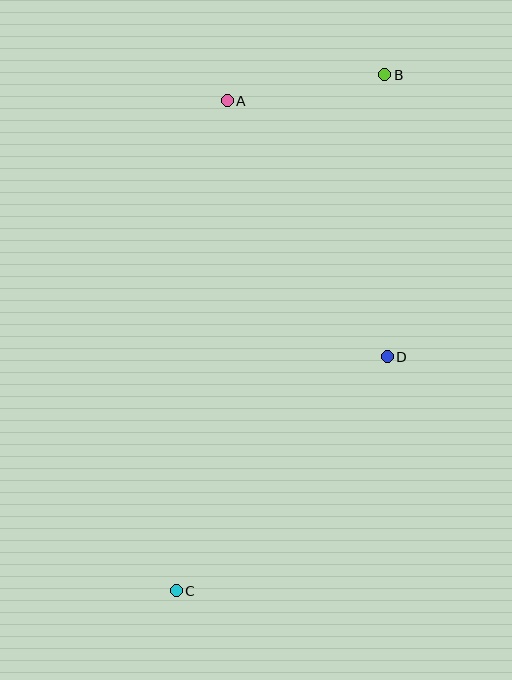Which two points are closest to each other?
Points A and B are closest to each other.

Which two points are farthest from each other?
Points B and C are farthest from each other.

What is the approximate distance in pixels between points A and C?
The distance between A and C is approximately 493 pixels.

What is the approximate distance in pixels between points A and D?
The distance between A and D is approximately 302 pixels.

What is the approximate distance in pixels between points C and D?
The distance between C and D is approximately 315 pixels.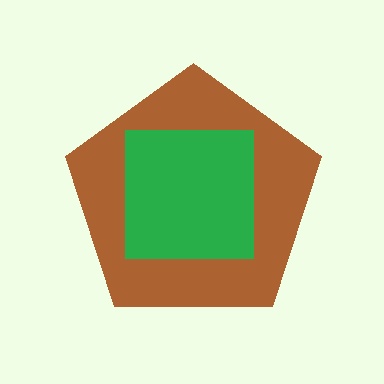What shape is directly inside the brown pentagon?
The green square.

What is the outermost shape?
The brown pentagon.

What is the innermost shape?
The green square.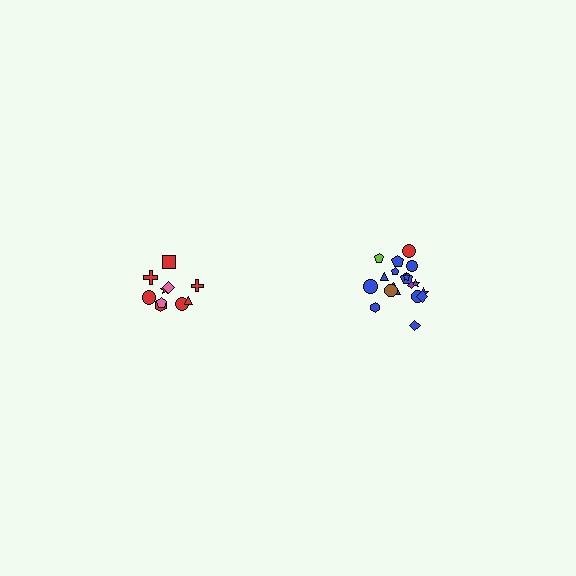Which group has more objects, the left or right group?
The right group.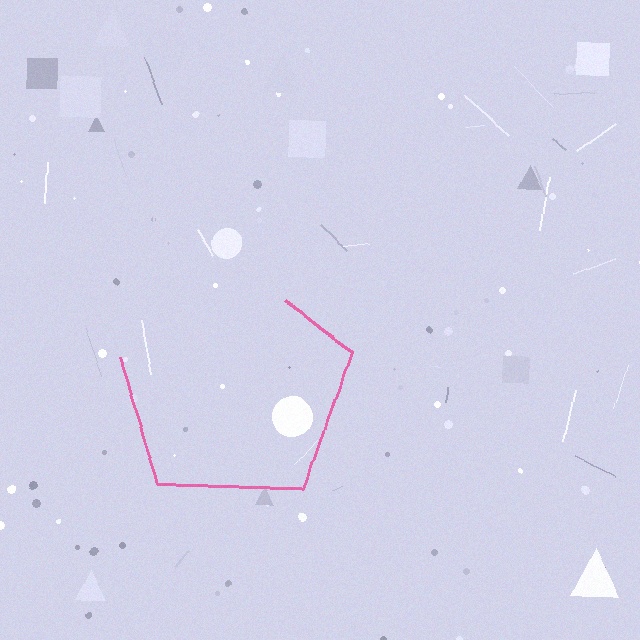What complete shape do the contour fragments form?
The contour fragments form a pentagon.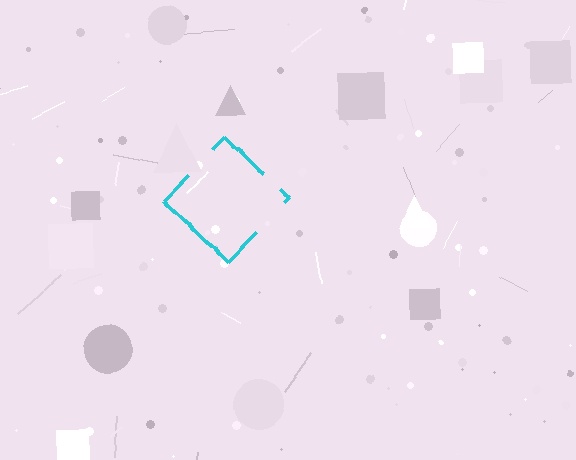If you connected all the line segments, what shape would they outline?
They would outline a diamond.